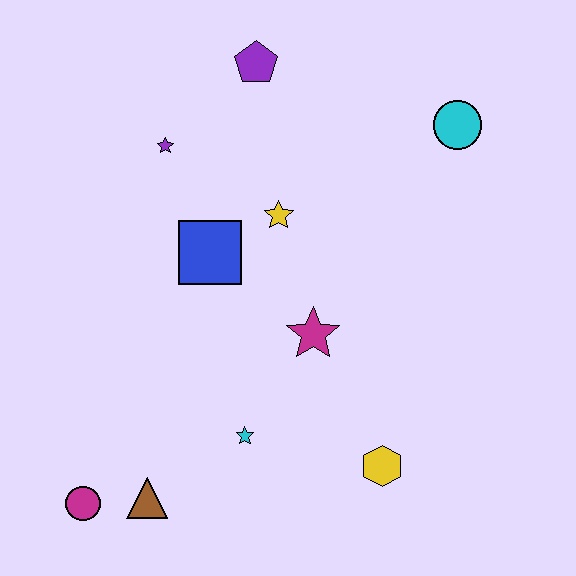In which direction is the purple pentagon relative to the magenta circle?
The purple pentagon is above the magenta circle.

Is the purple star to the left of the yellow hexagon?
Yes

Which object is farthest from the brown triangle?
The cyan circle is farthest from the brown triangle.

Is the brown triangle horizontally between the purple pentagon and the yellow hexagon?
No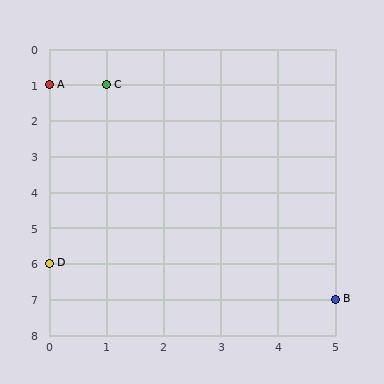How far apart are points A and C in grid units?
Points A and C are 1 column apart.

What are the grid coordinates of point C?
Point C is at grid coordinates (1, 1).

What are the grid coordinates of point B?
Point B is at grid coordinates (5, 7).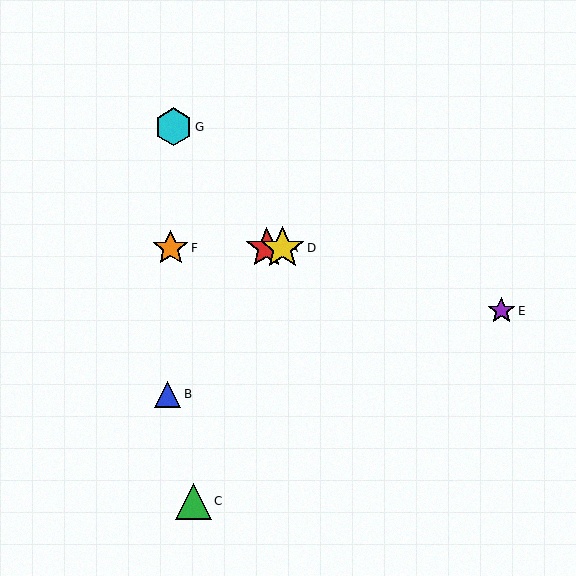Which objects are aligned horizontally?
Objects A, D, F are aligned horizontally.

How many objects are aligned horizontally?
3 objects (A, D, F) are aligned horizontally.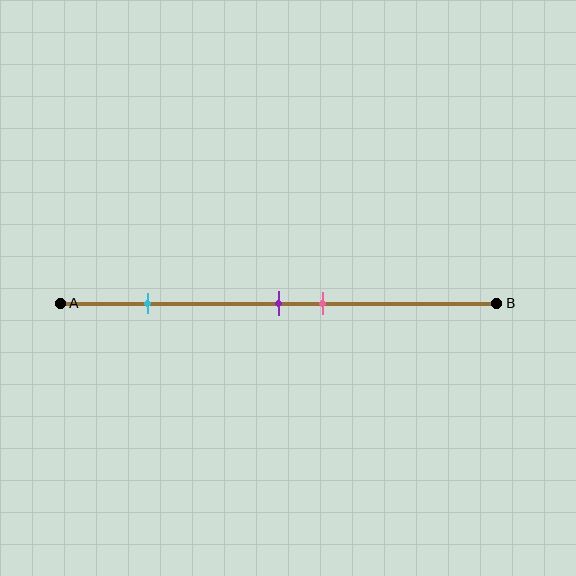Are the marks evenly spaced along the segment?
No, the marks are not evenly spaced.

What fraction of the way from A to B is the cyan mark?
The cyan mark is approximately 20% (0.2) of the way from A to B.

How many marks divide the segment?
There are 3 marks dividing the segment.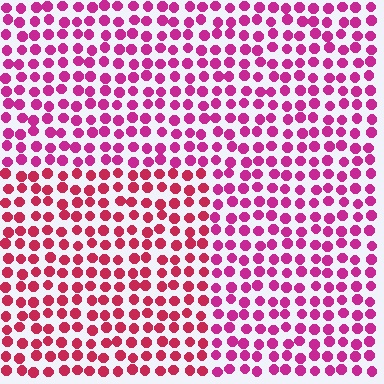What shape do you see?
I see a rectangle.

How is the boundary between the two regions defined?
The boundary is defined purely by a slight shift in hue (about 25 degrees). Spacing, size, and orientation are identical on both sides.